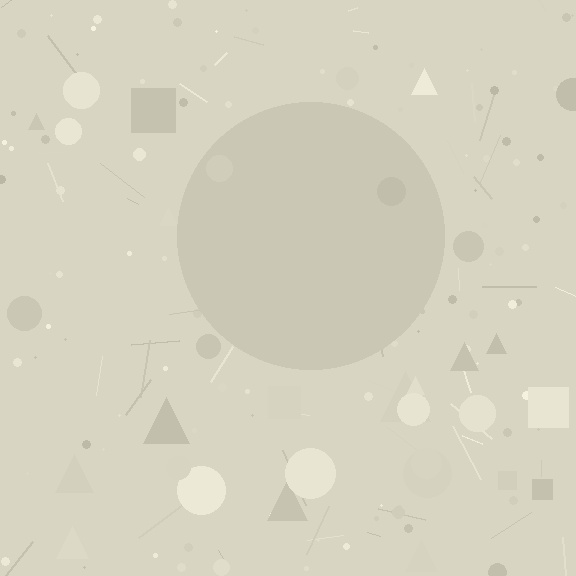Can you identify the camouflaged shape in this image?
The camouflaged shape is a circle.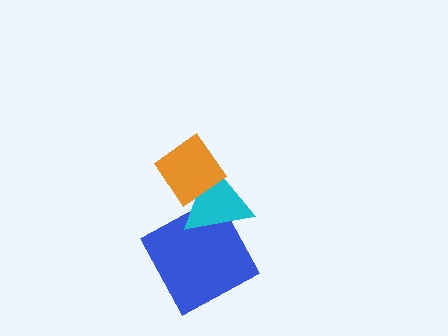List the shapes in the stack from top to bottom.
From top to bottom: the orange diamond, the cyan triangle, the blue square.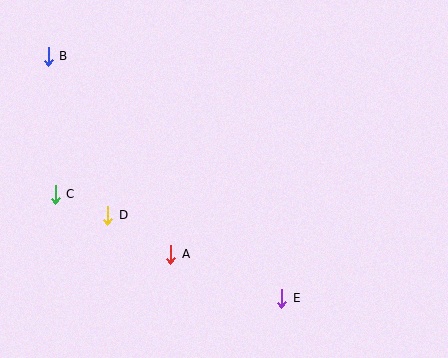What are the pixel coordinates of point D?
Point D is at (108, 215).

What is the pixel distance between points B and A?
The distance between B and A is 233 pixels.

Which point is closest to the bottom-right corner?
Point E is closest to the bottom-right corner.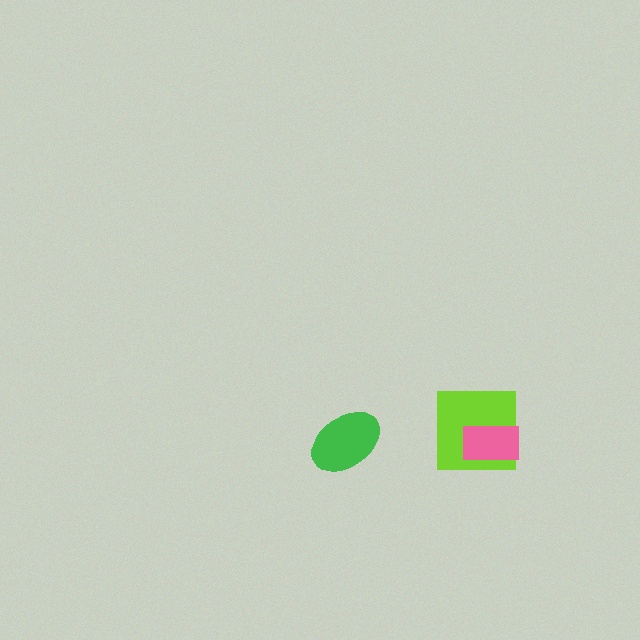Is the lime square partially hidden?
Yes, it is partially covered by another shape.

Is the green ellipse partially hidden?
No, no other shape covers it.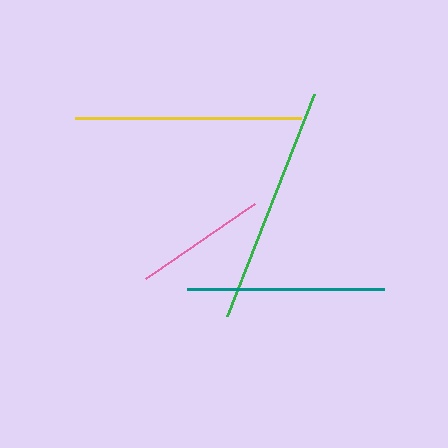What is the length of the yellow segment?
The yellow segment is approximately 226 pixels long.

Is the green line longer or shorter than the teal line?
The green line is longer than the teal line.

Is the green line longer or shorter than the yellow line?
The green line is longer than the yellow line.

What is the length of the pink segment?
The pink segment is approximately 132 pixels long.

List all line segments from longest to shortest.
From longest to shortest: green, yellow, teal, pink.